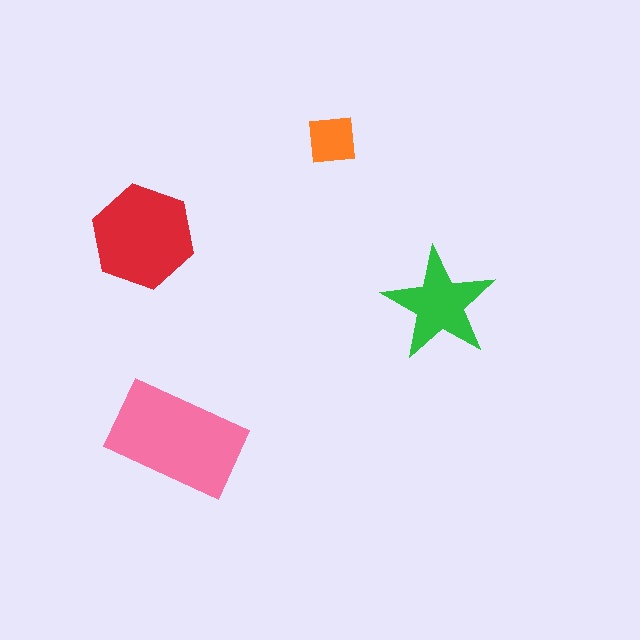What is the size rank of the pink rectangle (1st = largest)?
1st.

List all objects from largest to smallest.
The pink rectangle, the red hexagon, the green star, the orange square.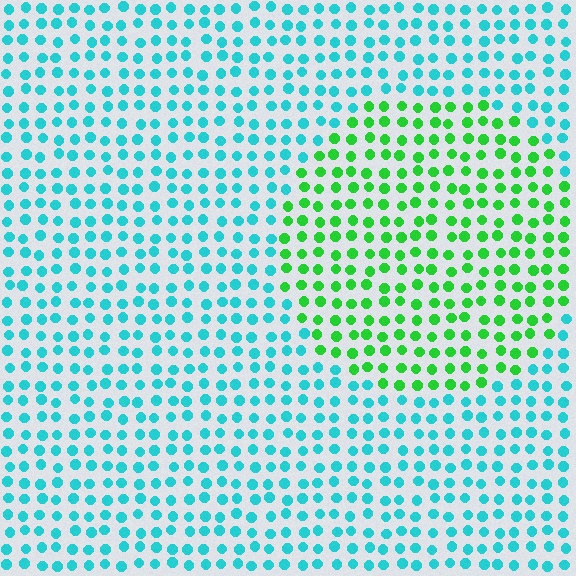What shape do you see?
I see a circle.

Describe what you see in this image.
The image is filled with small cyan elements in a uniform arrangement. A circle-shaped region is visible where the elements are tinted to a slightly different hue, forming a subtle color boundary.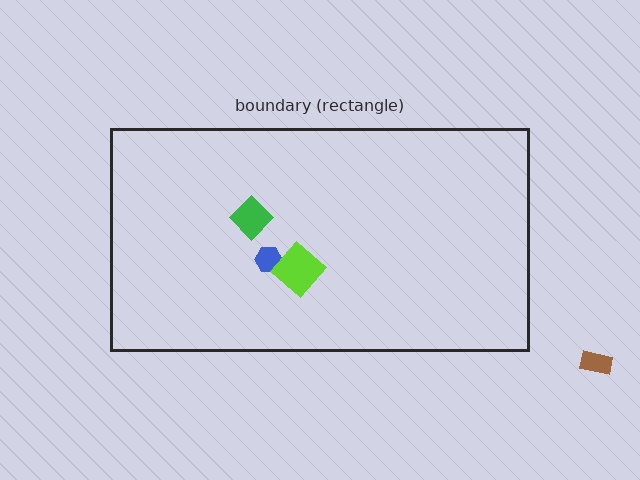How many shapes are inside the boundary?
3 inside, 1 outside.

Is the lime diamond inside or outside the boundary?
Inside.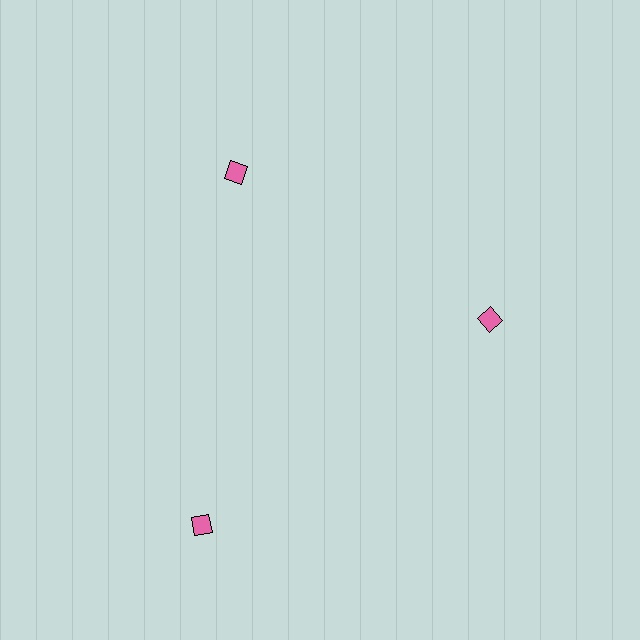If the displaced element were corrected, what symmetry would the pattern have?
It would have 3-fold rotational symmetry — the pattern would map onto itself every 120 degrees.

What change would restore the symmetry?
The symmetry would be restored by moving it inward, back onto the ring so that all 3 diamonds sit at equal angles and equal distance from the center.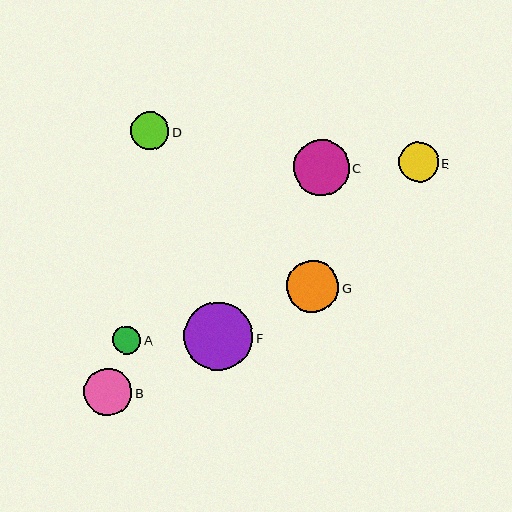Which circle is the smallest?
Circle A is the smallest with a size of approximately 28 pixels.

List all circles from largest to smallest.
From largest to smallest: F, C, G, B, E, D, A.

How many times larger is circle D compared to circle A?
Circle D is approximately 1.4 times the size of circle A.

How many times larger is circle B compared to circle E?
Circle B is approximately 1.2 times the size of circle E.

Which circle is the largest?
Circle F is the largest with a size of approximately 69 pixels.